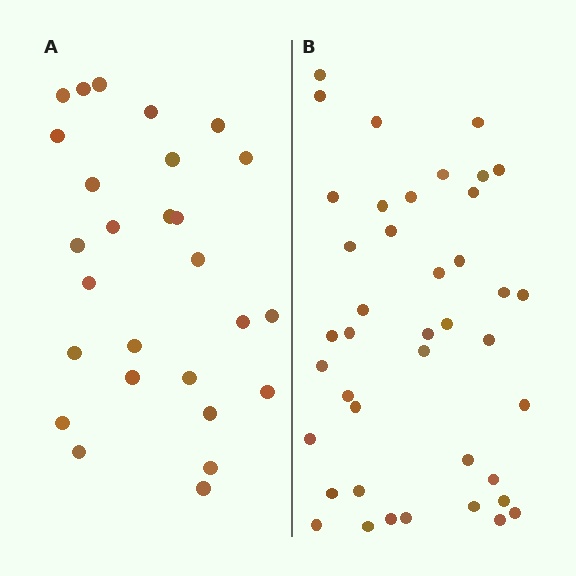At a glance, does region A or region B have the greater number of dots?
Region B (the right region) has more dots.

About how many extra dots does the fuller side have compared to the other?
Region B has approximately 15 more dots than region A.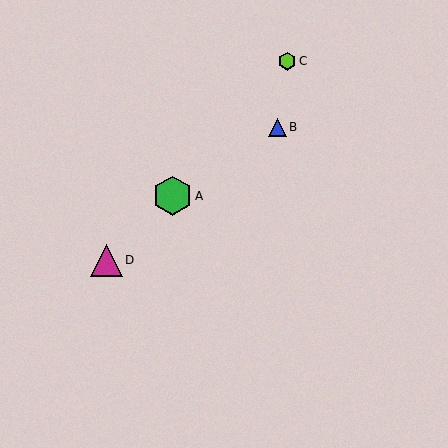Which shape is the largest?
The green hexagon (labeled A) is the largest.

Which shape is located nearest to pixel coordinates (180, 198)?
The green hexagon (labeled A) at (173, 196) is nearest to that location.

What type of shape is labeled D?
Shape D is a magenta triangle.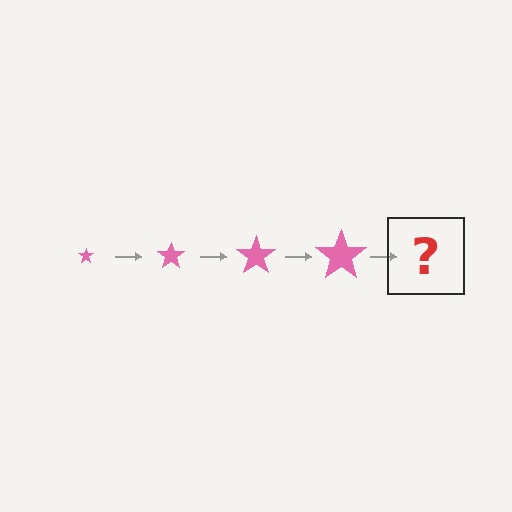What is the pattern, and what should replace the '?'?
The pattern is that the star gets progressively larger each step. The '?' should be a pink star, larger than the previous one.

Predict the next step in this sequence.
The next step is a pink star, larger than the previous one.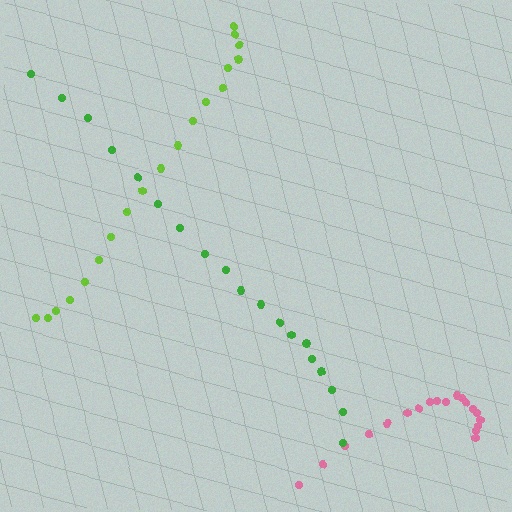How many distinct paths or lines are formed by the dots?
There are 3 distinct paths.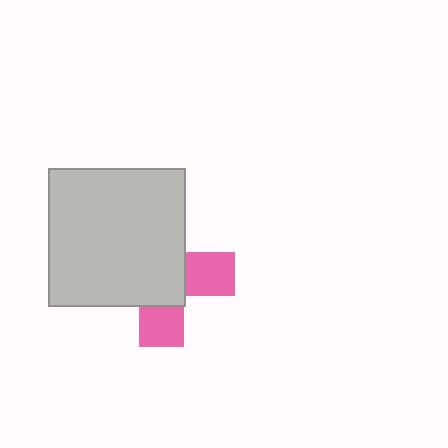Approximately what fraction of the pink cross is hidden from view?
Roughly 64% of the pink cross is hidden behind the light gray square.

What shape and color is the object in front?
The object in front is a light gray square.